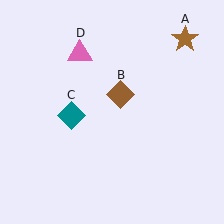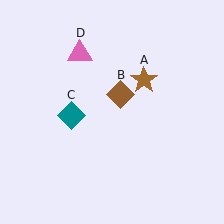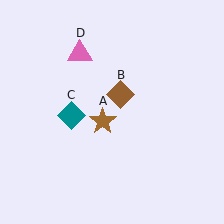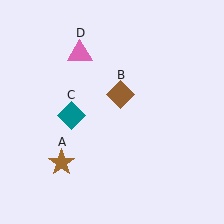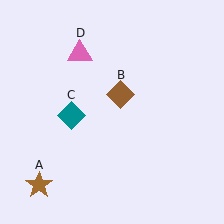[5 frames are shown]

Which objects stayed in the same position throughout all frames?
Brown diamond (object B) and teal diamond (object C) and pink triangle (object D) remained stationary.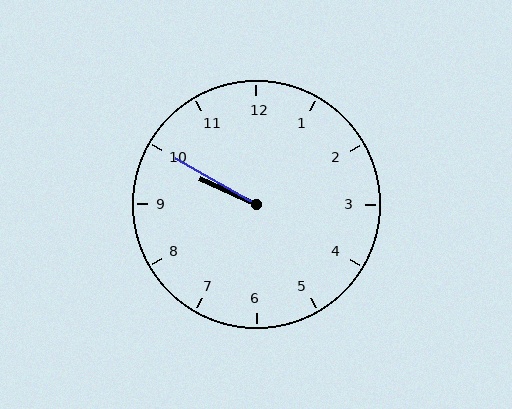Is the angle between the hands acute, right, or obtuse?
It is acute.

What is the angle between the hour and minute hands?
Approximately 5 degrees.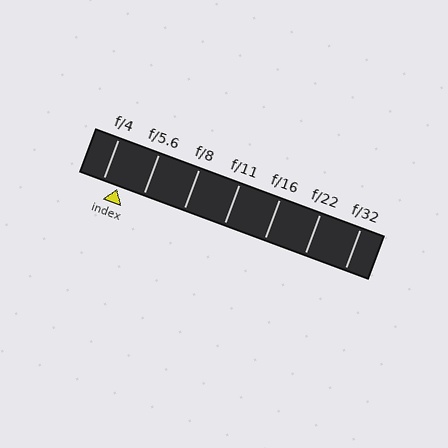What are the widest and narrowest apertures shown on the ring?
The widest aperture shown is f/4 and the narrowest is f/32.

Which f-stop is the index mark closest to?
The index mark is closest to f/4.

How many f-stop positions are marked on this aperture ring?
There are 7 f-stop positions marked.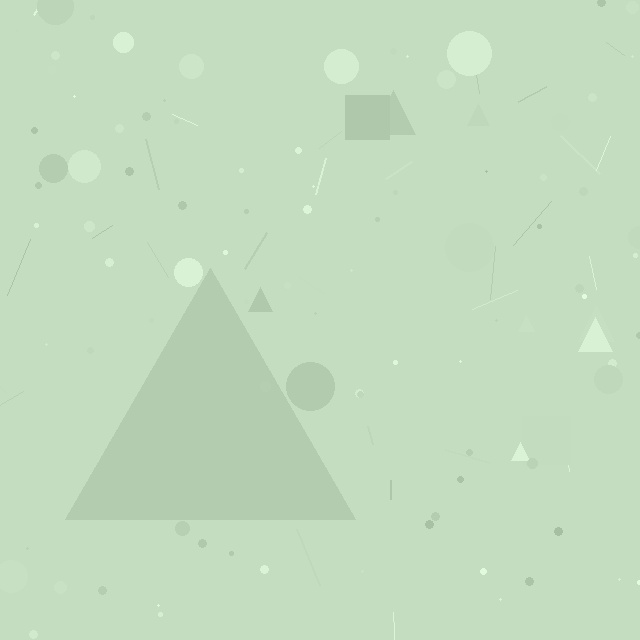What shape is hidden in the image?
A triangle is hidden in the image.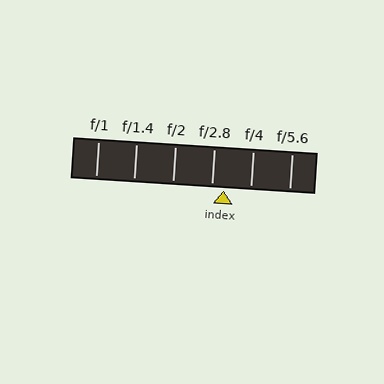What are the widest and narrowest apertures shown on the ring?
The widest aperture shown is f/1 and the narrowest is f/5.6.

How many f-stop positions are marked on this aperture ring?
There are 6 f-stop positions marked.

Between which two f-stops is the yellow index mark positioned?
The index mark is between f/2.8 and f/4.